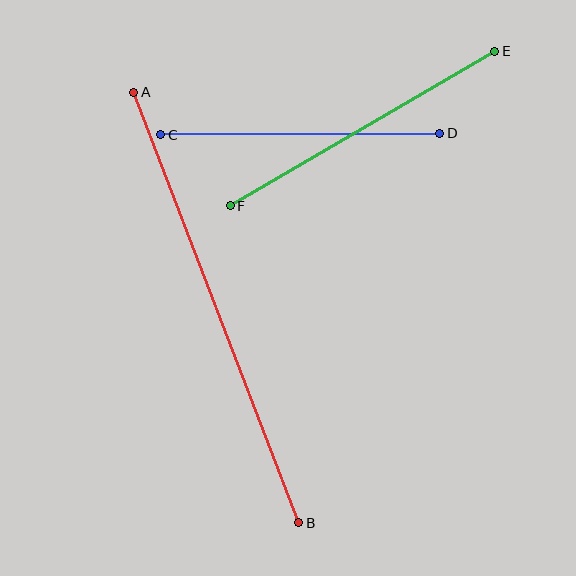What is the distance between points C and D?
The distance is approximately 279 pixels.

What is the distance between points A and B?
The distance is approximately 461 pixels.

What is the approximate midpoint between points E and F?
The midpoint is at approximately (363, 129) pixels.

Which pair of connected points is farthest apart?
Points A and B are farthest apart.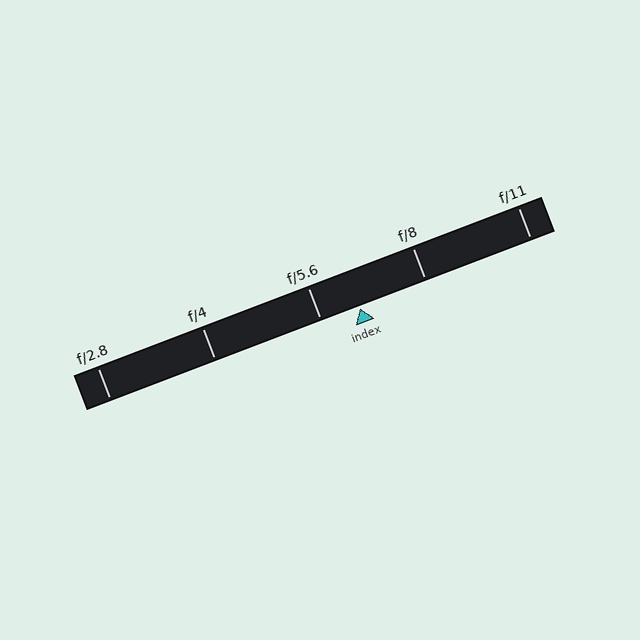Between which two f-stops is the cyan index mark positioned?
The index mark is between f/5.6 and f/8.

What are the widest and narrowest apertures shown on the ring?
The widest aperture shown is f/2.8 and the narrowest is f/11.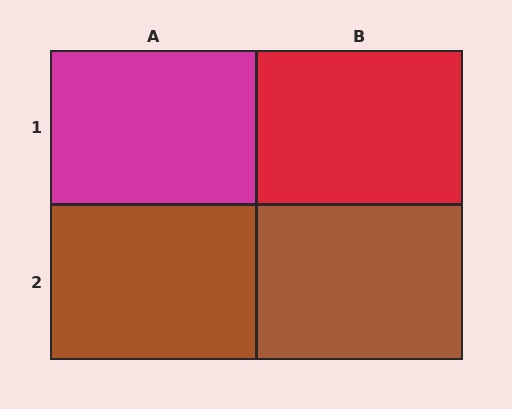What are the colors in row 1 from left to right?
Magenta, red.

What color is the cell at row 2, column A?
Brown.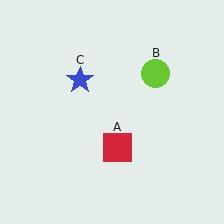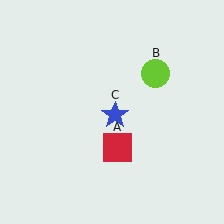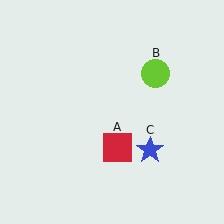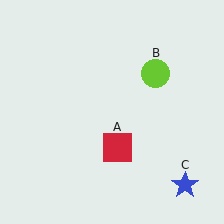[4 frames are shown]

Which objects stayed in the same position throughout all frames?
Red square (object A) and lime circle (object B) remained stationary.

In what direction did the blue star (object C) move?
The blue star (object C) moved down and to the right.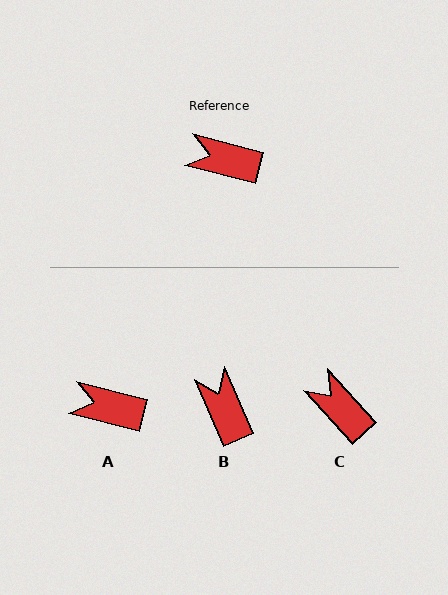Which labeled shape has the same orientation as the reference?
A.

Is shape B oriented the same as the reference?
No, it is off by about 52 degrees.